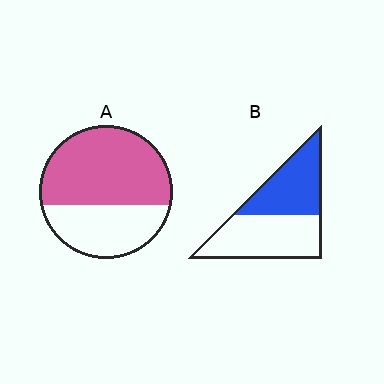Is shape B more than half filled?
No.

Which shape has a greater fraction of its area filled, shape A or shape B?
Shape A.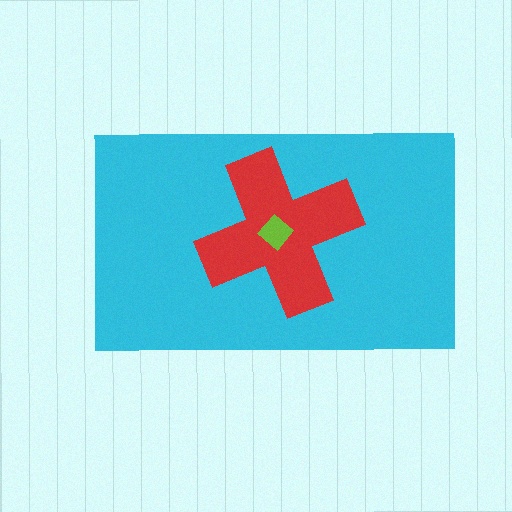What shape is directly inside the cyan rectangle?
The red cross.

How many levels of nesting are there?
3.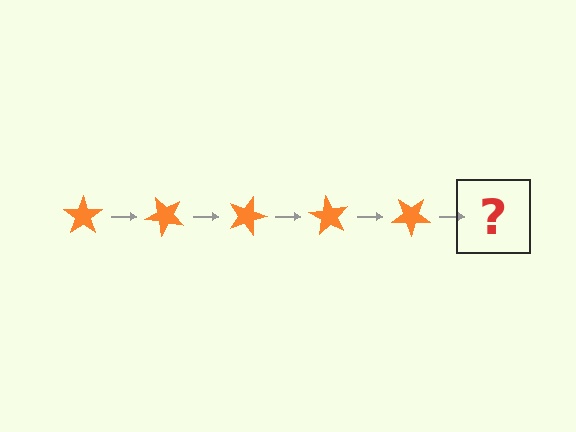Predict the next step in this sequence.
The next step is an orange star rotated 225 degrees.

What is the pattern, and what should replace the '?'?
The pattern is that the star rotates 45 degrees each step. The '?' should be an orange star rotated 225 degrees.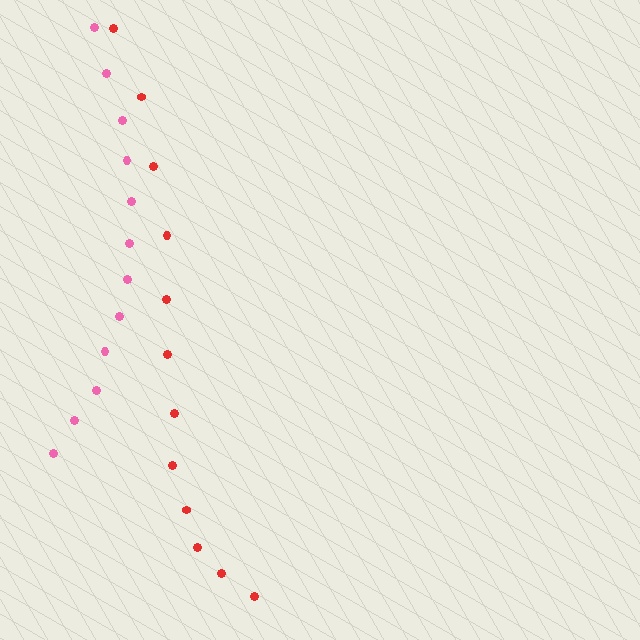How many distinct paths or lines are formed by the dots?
There are 2 distinct paths.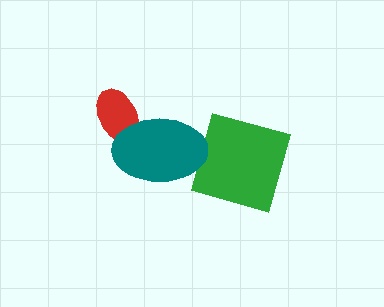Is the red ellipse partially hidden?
Yes, it is partially covered by another shape.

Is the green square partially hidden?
No, no other shape covers it.